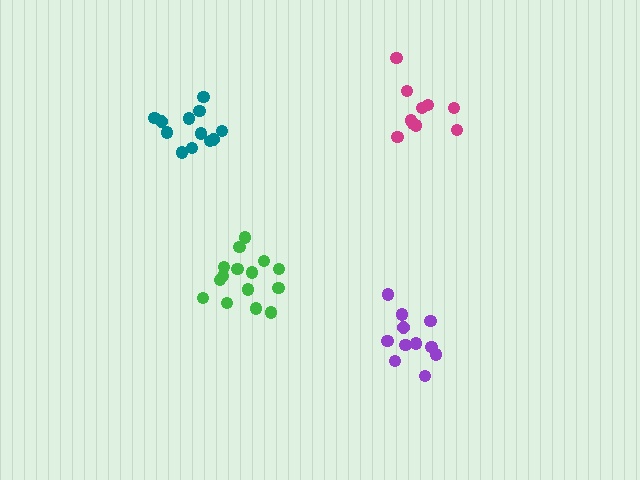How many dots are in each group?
Group 1: 11 dots, Group 2: 10 dots, Group 3: 15 dots, Group 4: 12 dots (48 total).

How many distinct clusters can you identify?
There are 4 distinct clusters.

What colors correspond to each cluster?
The clusters are colored: purple, magenta, green, teal.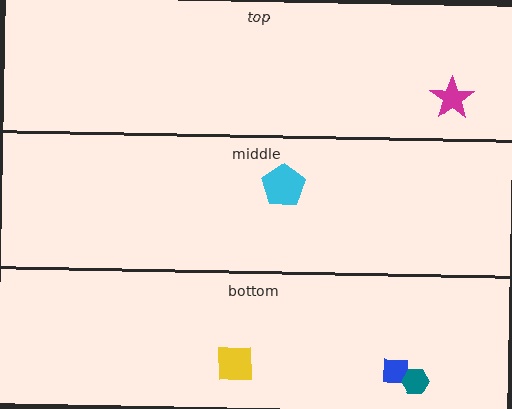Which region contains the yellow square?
The bottom region.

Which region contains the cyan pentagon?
The middle region.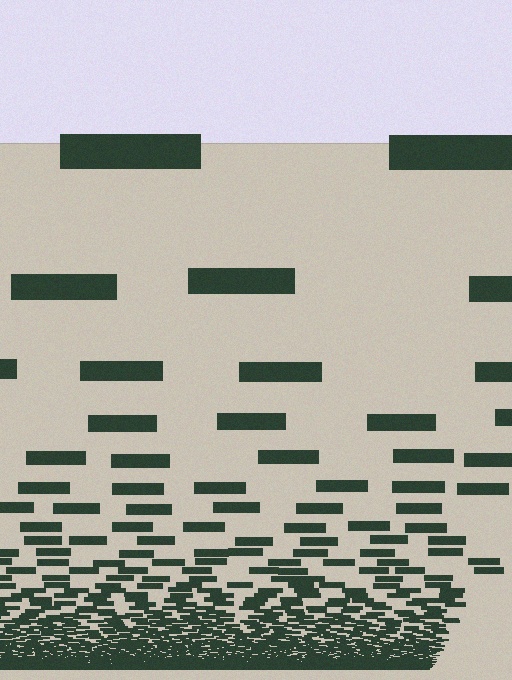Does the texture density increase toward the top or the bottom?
Density increases toward the bottom.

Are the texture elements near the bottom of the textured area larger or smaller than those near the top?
Smaller. The gradient is inverted — elements near the bottom are smaller and denser.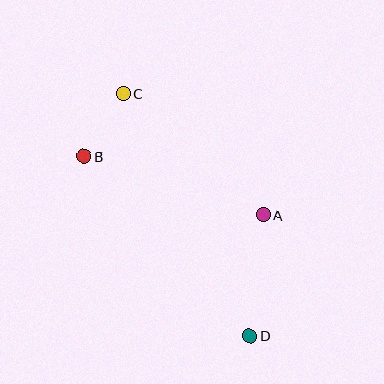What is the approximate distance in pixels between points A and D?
The distance between A and D is approximately 122 pixels.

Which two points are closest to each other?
Points B and C are closest to each other.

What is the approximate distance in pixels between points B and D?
The distance between B and D is approximately 244 pixels.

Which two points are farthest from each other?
Points C and D are farthest from each other.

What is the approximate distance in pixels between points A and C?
The distance between A and C is approximately 186 pixels.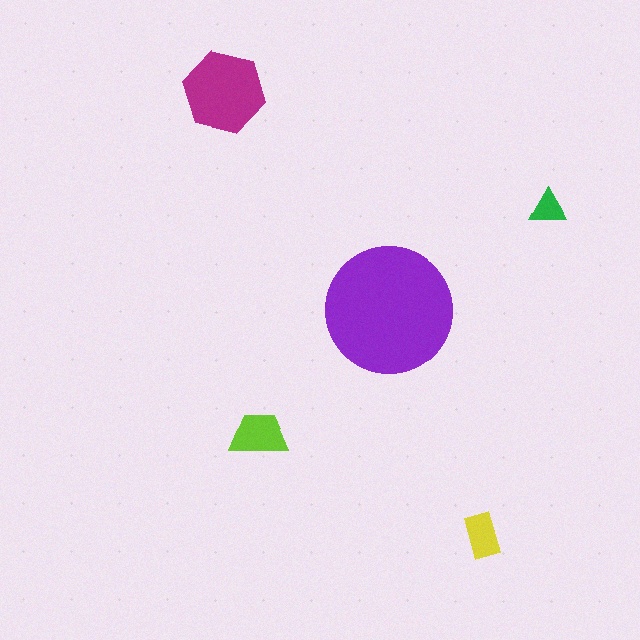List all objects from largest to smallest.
The purple circle, the magenta hexagon, the lime trapezoid, the yellow rectangle, the green triangle.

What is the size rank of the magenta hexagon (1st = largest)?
2nd.